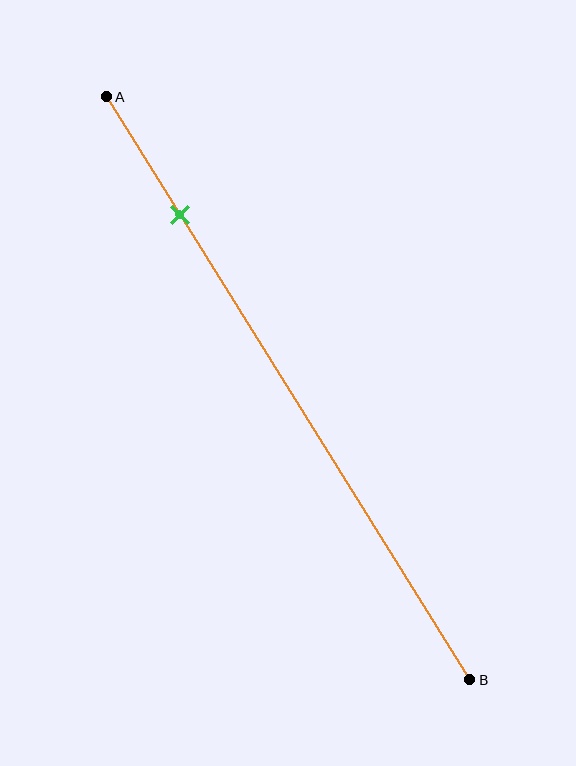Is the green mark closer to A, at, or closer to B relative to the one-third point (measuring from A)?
The green mark is closer to point A than the one-third point of segment AB.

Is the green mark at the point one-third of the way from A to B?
No, the mark is at about 20% from A, not at the 33% one-third point.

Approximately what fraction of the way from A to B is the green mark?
The green mark is approximately 20% of the way from A to B.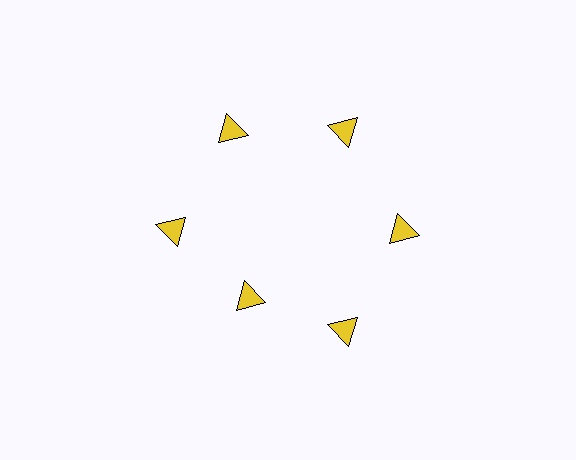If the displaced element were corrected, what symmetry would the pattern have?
It would have 6-fold rotational symmetry — the pattern would map onto itself every 60 degrees.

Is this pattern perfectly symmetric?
No. The 6 yellow triangles are arranged in a ring, but one element near the 7 o'clock position is pulled inward toward the center, breaking the 6-fold rotational symmetry.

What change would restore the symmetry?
The symmetry would be restored by moving it outward, back onto the ring so that all 6 triangles sit at equal angles and equal distance from the center.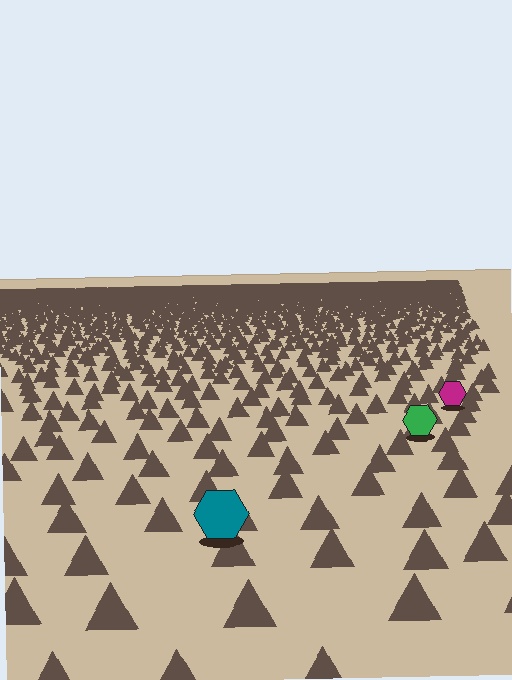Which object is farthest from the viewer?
The magenta hexagon is farthest from the viewer. It appears smaller and the ground texture around it is denser.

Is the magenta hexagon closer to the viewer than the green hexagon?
No. The green hexagon is closer — you can tell from the texture gradient: the ground texture is coarser near it.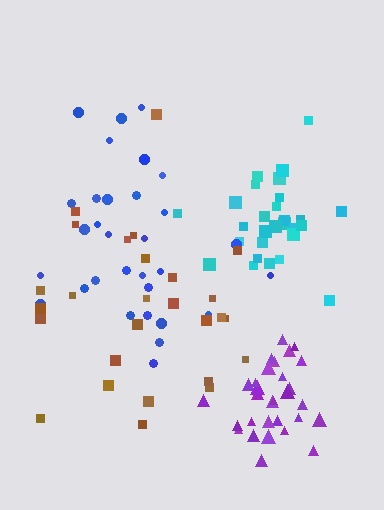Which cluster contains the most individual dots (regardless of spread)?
Purple (31).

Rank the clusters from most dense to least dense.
purple, cyan, brown, blue.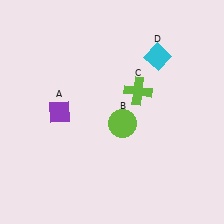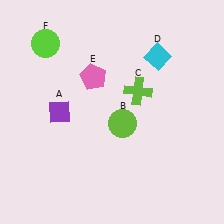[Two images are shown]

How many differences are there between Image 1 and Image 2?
There are 2 differences between the two images.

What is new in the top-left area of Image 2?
A pink pentagon (E) was added in the top-left area of Image 2.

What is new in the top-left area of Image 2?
A lime circle (F) was added in the top-left area of Image 2.